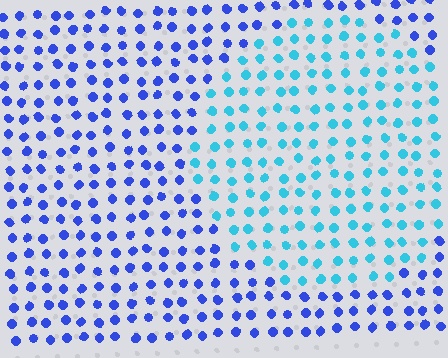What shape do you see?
I see a circle.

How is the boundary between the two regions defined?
The boundary is defined purely by a slight shift in hue (about 43 degrees). Spacing, size, and orientation are identical on both sides.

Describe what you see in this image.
The image is filled with small blue elements in a uniform arrangement. A circle-shaped region is visible where the elements are tinted to a slightly different hue, forming a subtle color boundary.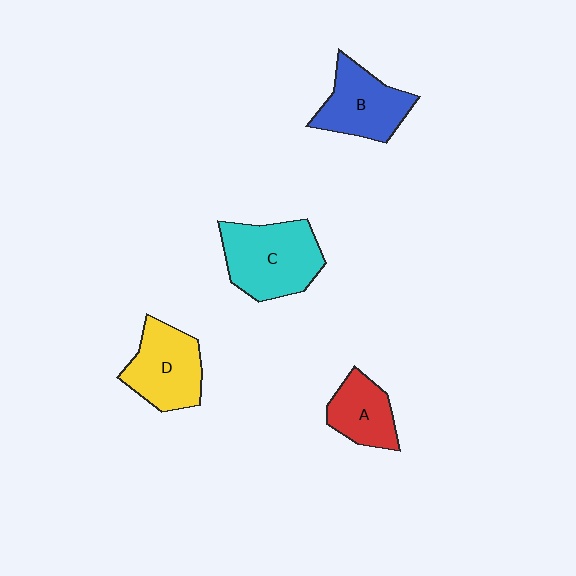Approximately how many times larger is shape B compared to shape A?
Approximately 1.3 times.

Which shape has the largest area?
Shape C (cyan).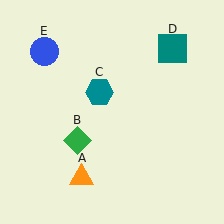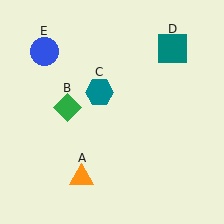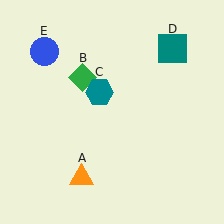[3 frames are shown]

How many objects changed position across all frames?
1 object changed position: green diamond (object B).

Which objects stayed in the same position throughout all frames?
Orange triangle (object A) and teal hexagon (object C) and teal square (object D) and blue circle (object E) remained stationary.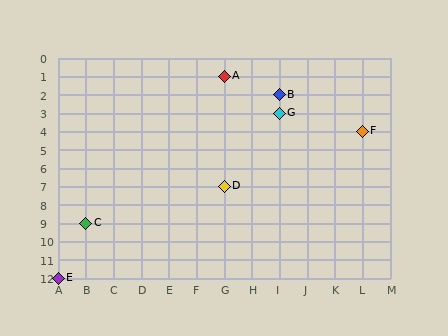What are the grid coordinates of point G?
Point G is at grid coordinates (I, 3).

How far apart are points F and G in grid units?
Points F and G are 3 columns and 1 row apart (about 3.2 grid units diagonally).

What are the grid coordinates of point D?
Point D is at grid coordinates (G, 7).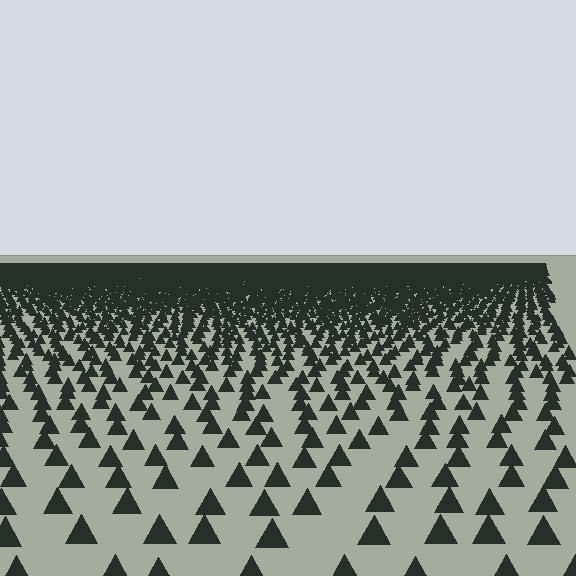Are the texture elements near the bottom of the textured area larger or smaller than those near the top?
Larger. Near the bottom, elements are closer to the viewer and appear at a bigger on-screen size.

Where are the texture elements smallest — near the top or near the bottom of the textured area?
Near the top.